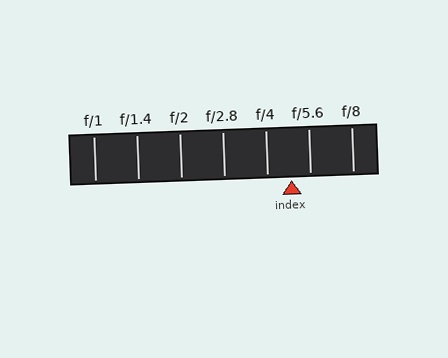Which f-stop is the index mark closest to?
The index mark is closest to f/5.6.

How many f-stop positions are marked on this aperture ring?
There are 7 f-stop positions marked.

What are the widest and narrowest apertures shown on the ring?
The widest aperture shown is f/1 and the narrowest is f/8.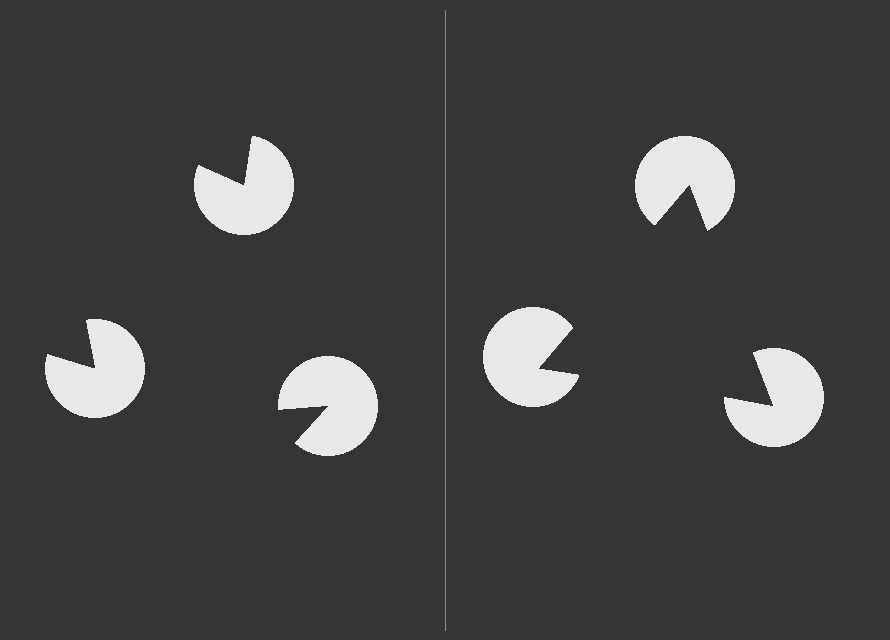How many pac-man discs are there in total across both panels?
6 — 3 on each side.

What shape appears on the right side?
An illusory triangle.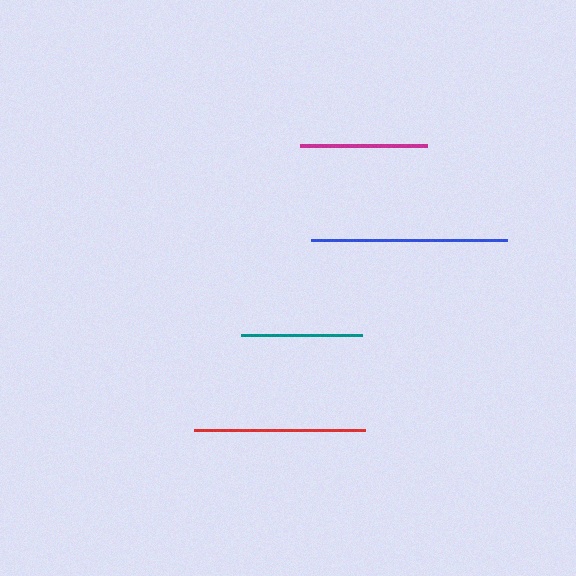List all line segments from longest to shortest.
From longest to shortest: blue, red, magenta, teal.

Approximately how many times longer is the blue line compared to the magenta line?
The blue line is approximately 1.5 times the length of the magenta line.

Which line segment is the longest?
The blue line is the longest at approximately 196 pixels.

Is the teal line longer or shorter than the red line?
The red line is longer than the teal line.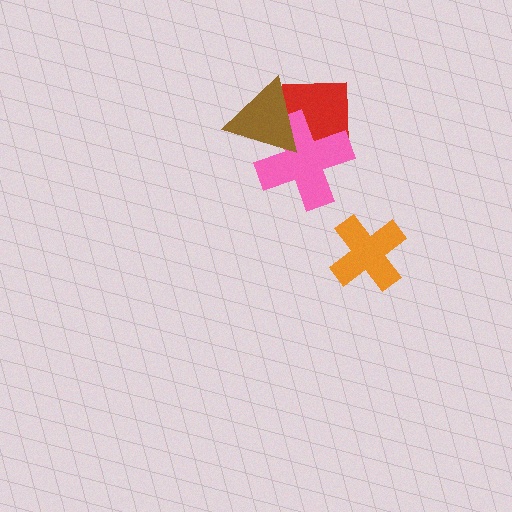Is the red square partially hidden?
Yes, it is partially covered by another shape.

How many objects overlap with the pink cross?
2 objects overlap with the pink cross.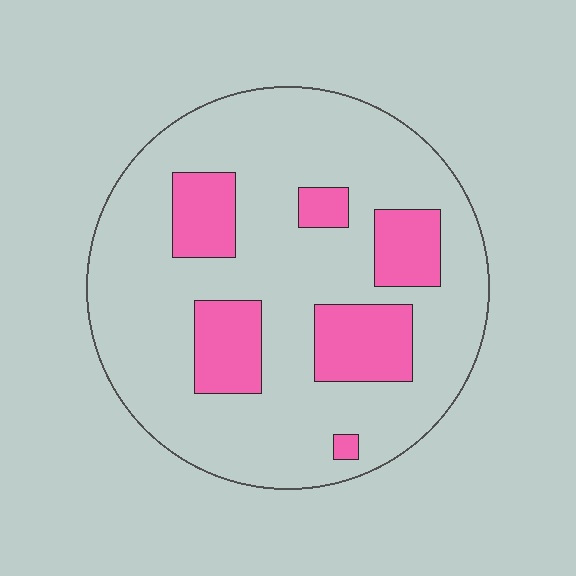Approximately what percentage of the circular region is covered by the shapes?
Approximately 20%.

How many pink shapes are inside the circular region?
6.